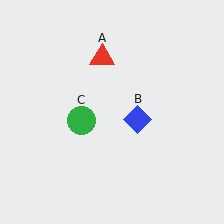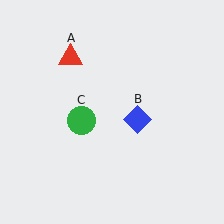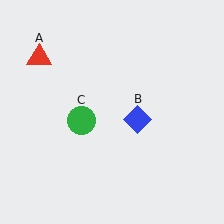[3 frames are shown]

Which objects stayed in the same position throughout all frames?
Blue diamond (object B) and green circle (object C) remained stationary.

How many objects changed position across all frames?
1 object changed position: red triangle (object A).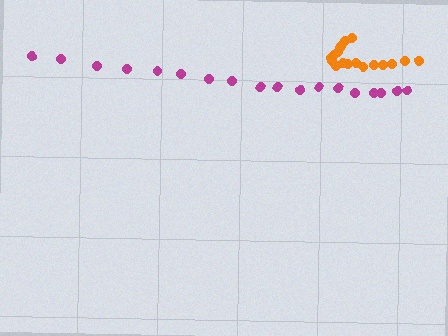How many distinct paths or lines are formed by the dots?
There are 2 distinct paths.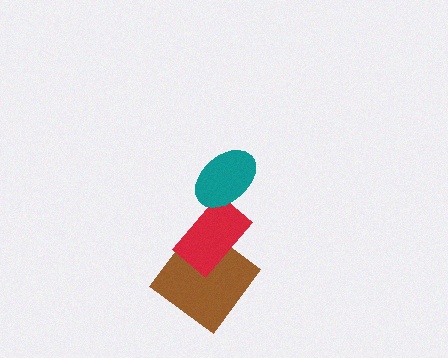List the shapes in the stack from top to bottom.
From top to bottom: the teal ellipse, the red rectangle, the brown diamond.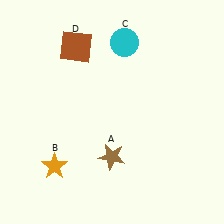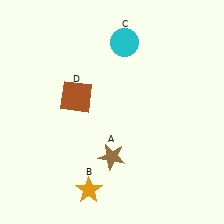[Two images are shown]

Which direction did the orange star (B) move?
The orange star (B) moved right.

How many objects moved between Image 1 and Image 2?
2 objects moved between the two images.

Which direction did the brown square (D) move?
The brown square (D) moved down.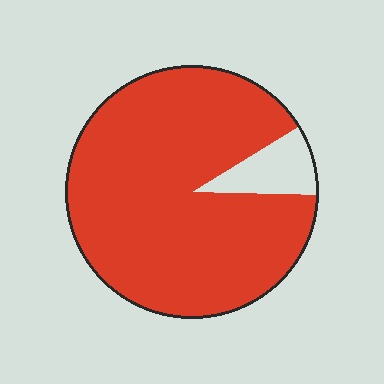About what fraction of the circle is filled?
About nine tenths (9/10).